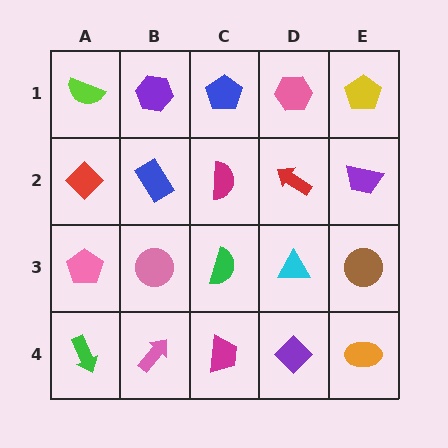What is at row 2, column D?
A red arrow.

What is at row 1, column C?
A blue pentagon.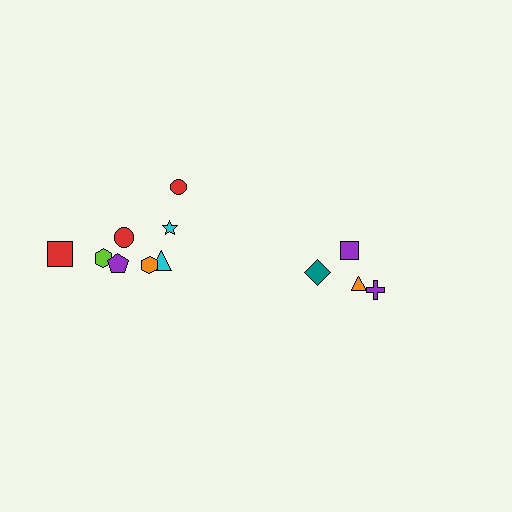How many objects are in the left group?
There are 8 objects.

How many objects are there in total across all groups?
There are 12 objects.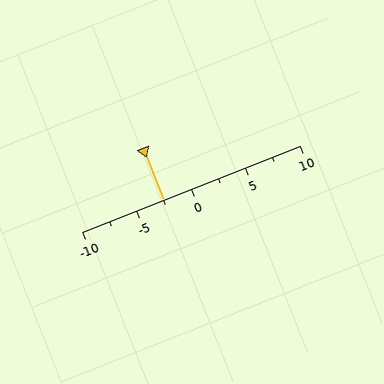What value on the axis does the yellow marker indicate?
The marker indicates approximately -2.5.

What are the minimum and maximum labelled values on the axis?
The axis runs from -10 to 10.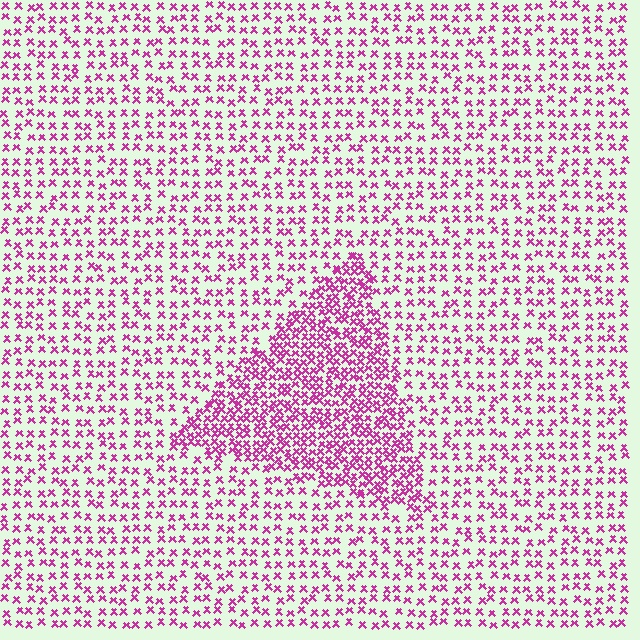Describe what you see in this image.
The image contains small magenta elements arranged at two different densities. A triangle-shaped region is visible where the elements are more densely packed than the surrounding area.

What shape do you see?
I see a triangle.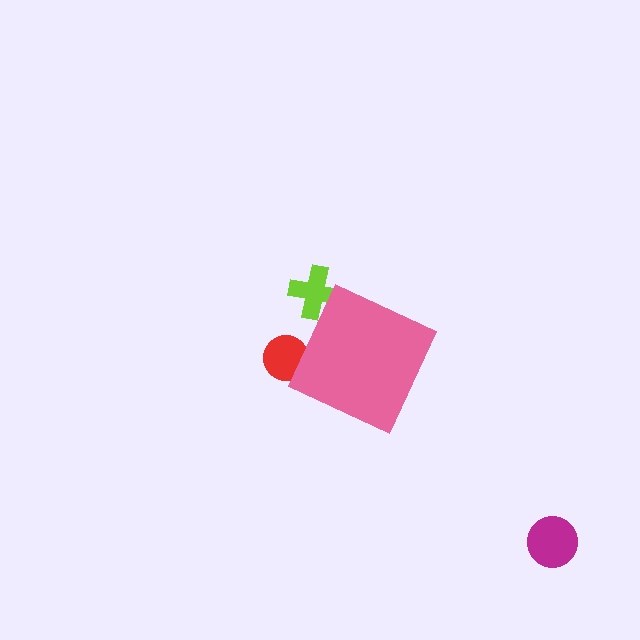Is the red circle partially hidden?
Yes, the red circle is partially hidden behind the pink diamond.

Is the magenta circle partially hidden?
No, the magenta circle is fully visible.